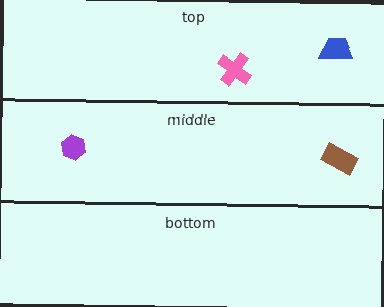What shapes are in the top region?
The pink cross, the blue trapezoid.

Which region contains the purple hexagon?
The middle region.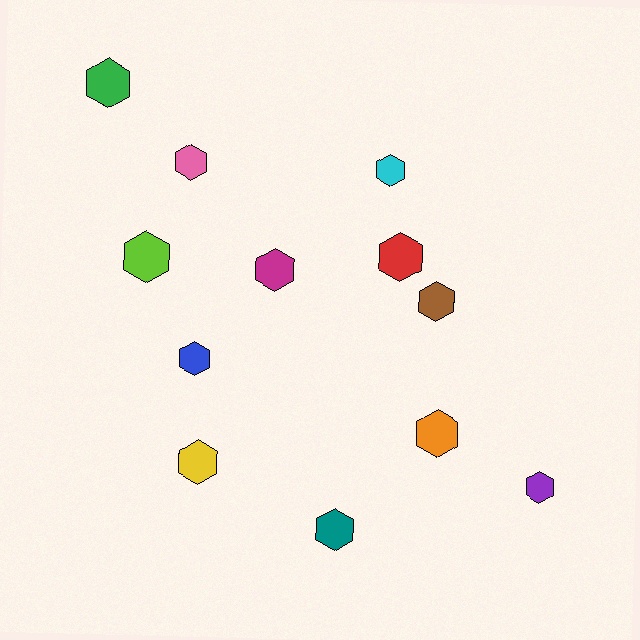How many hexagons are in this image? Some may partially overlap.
There are 12 hexagons.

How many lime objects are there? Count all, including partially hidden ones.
There is 1 lime object.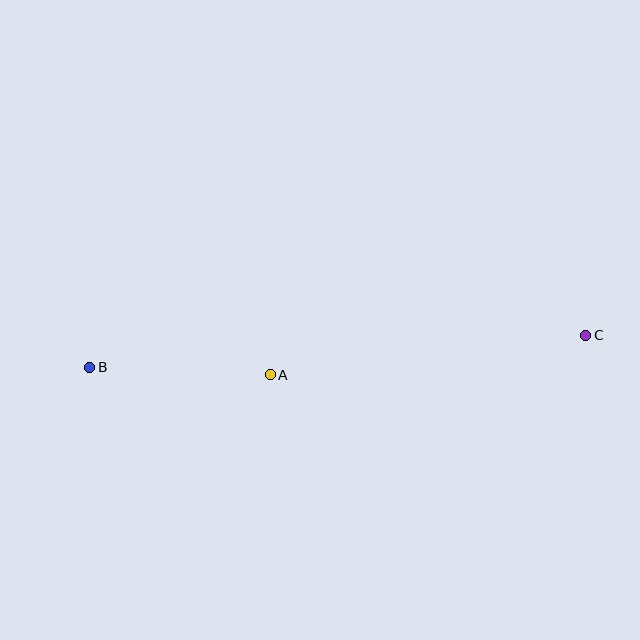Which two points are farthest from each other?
Points B and C are farthest from each other.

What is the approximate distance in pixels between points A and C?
The distance between A and C is approximately 318 pixels.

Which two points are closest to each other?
Points A and B are closest to each other.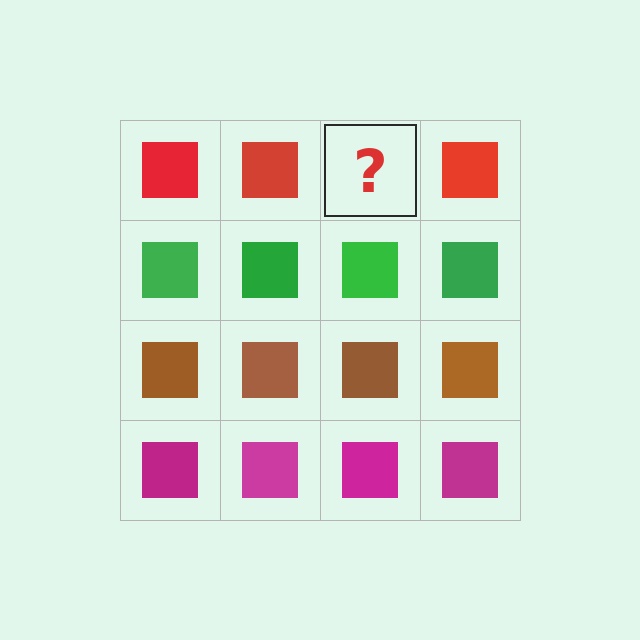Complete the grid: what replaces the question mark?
The question mark should be replaced with a red square.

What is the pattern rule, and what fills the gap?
The rule is that each row has a consistent color. The gap should be filled with a red square.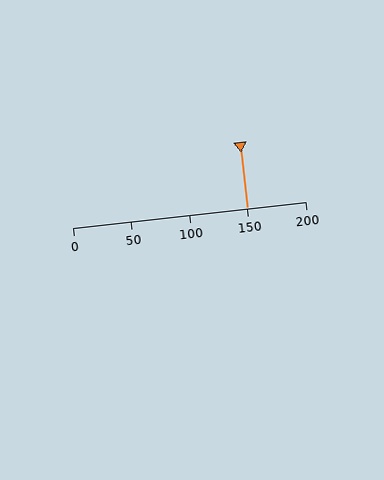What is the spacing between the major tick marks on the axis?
The major ticks are spaced 50 apart.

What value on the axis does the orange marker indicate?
The marker indicates approximately 150.